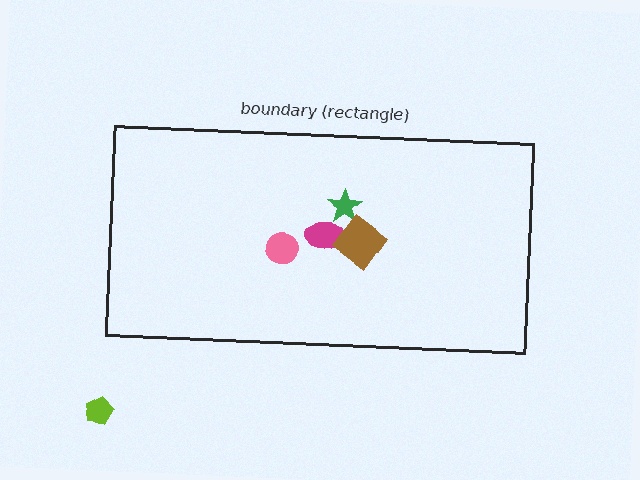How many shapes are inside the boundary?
4 inside, 1 outside.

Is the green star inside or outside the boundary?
Inside.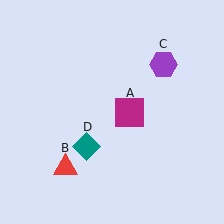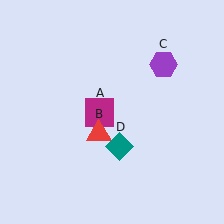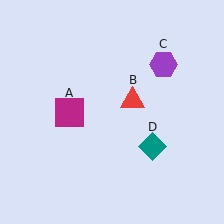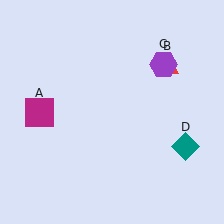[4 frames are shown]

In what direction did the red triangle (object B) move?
The red triangle (object B) moved up and to the right.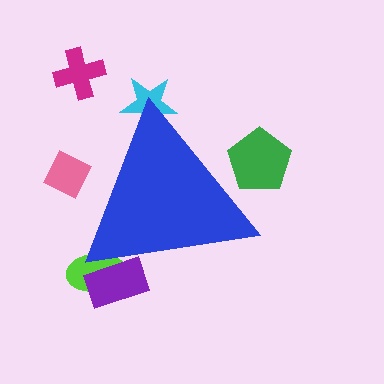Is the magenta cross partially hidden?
No, the magenta cross is fully visible.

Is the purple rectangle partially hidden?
Yes, the purple rectangle is partially hidden behind the blue triangle.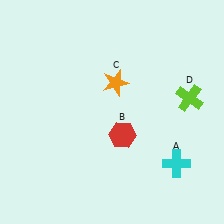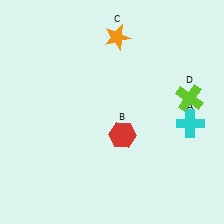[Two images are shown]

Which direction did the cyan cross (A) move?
The cyan cross (A) moved up.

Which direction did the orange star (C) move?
The orange star (C) moved up.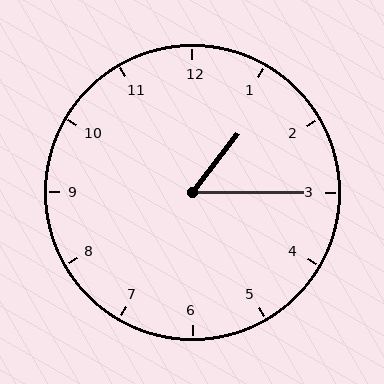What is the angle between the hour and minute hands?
Approximately 52 degrees.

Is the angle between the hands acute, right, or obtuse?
It is acute.